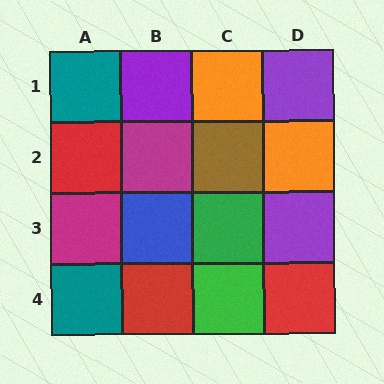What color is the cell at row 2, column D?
Orange.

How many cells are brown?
1 cell is brown.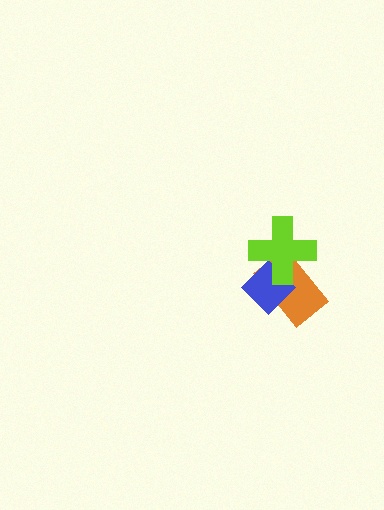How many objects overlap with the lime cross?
2 objects overlap with the lime cross.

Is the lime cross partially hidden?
No, no other shape covers it.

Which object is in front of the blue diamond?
The lime cross is in front of the blue diamond.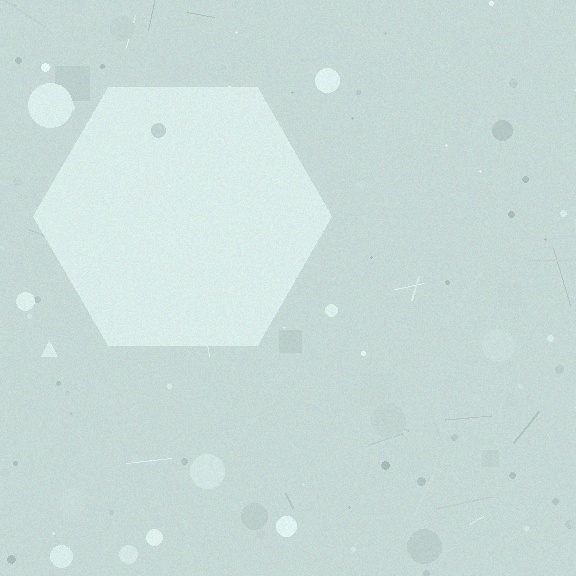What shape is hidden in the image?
A hexagon is hidden in the image.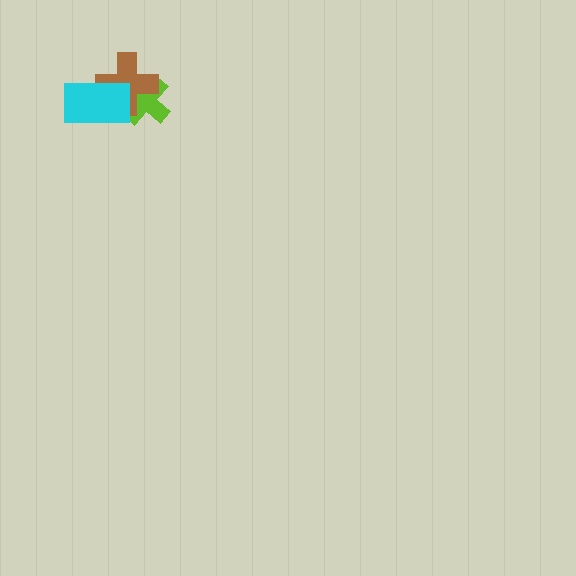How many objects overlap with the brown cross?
2 objects overlap with the brown cross.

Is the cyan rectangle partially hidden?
No, no other shape covers it.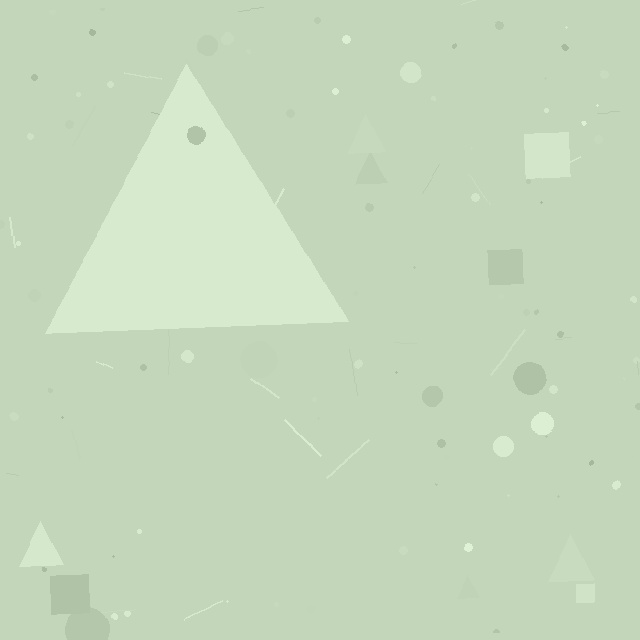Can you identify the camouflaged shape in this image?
The camouflaged shape is a triangle.